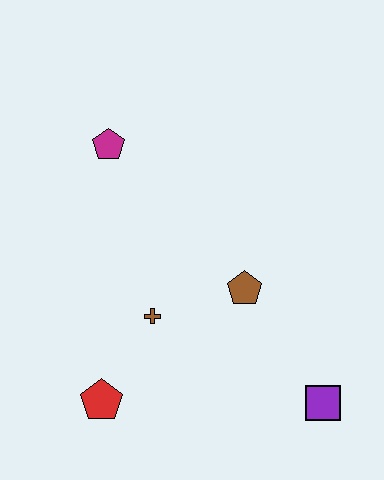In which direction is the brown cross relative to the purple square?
The brown cross is to the left of the purple square.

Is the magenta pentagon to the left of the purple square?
Yes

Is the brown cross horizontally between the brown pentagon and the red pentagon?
Yes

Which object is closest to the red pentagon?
The brown cross is closest to the red pentagon.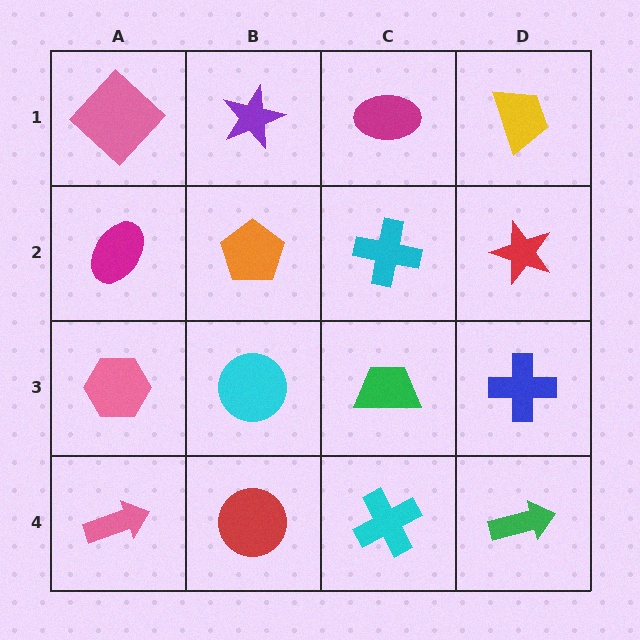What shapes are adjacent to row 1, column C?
A cyan cross (row 2, column C), a purple star (row 1, column B), a yellow trapezoid (row 1, column D).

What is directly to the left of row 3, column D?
A green trapezoid.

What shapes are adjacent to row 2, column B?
A purple star (row 1, column B), a cyan circle (row 3, column B), a magenta ellipse (row 2, column A), a cyan cross (row 2, column C).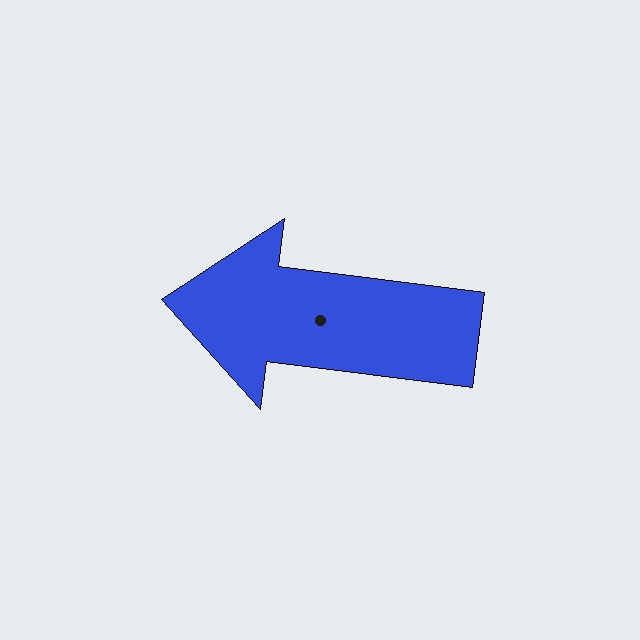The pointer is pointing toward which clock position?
Roughly 9 o'clock.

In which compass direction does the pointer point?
West.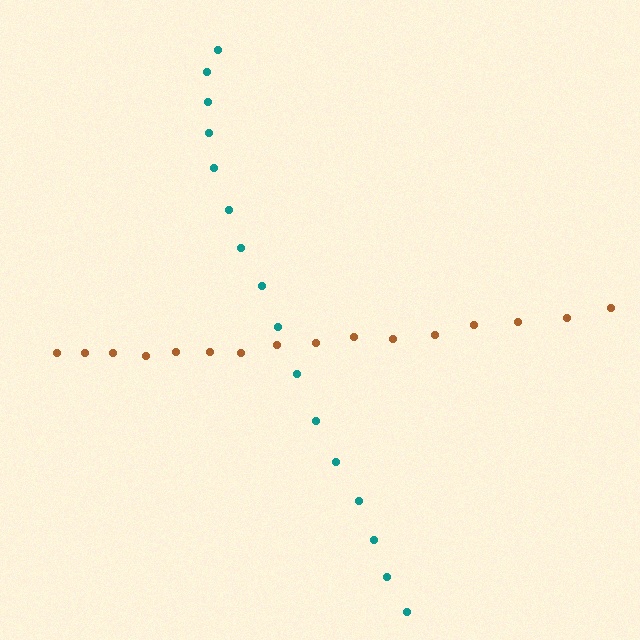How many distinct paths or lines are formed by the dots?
There are 2 distinct paths.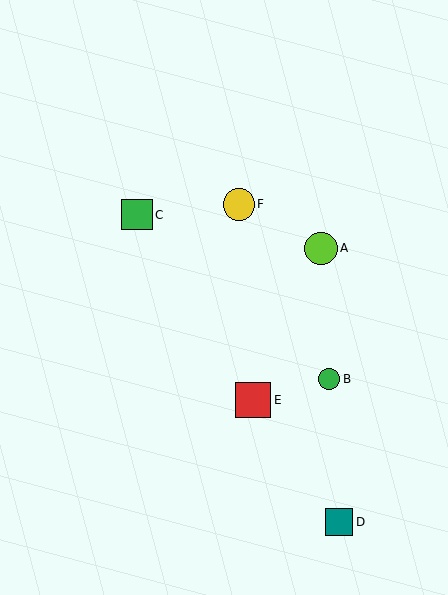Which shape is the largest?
The red square (labeled E) is the largest.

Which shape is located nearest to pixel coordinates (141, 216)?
The green square (labeled C) at (137, 215) is nearest to that location.